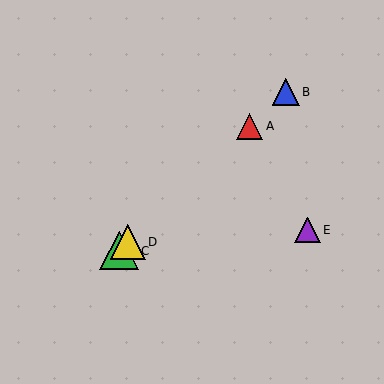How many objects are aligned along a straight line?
4 objects (A, B, C, D) are aligned along a straight line.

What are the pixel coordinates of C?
Object C is at (119, 251).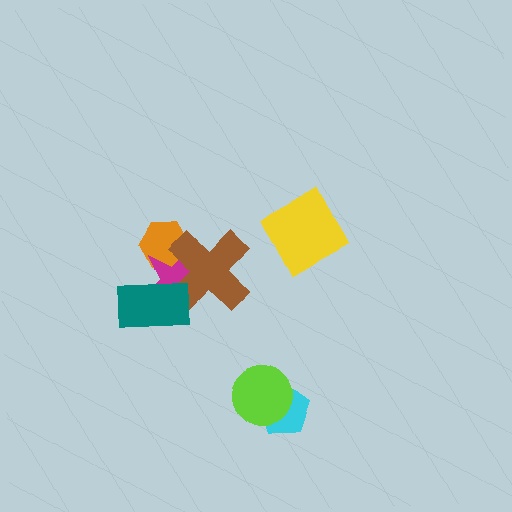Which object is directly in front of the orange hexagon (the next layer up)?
The magenta star is directly in front of the orange hexagon.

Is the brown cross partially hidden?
Yes, it is partially covered by another shape.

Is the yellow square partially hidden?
No, no other shape covers it.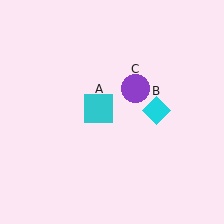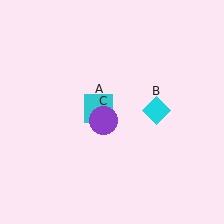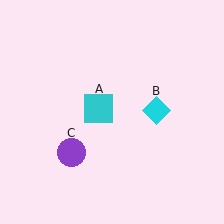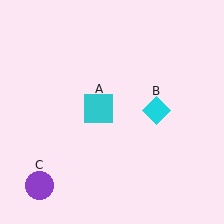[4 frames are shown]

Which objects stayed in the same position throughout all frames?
Cyan square (object A) and cyan diamond (object B) remained stationary.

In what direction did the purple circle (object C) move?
The purple circle (object C) moved down and to the left.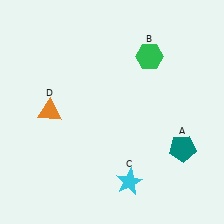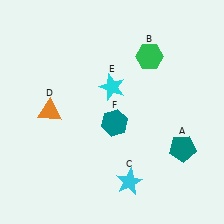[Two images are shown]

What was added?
A cyan star (E), a teal hexagon (F) were added in Image 2.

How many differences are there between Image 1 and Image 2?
There are 2 differences between the two images.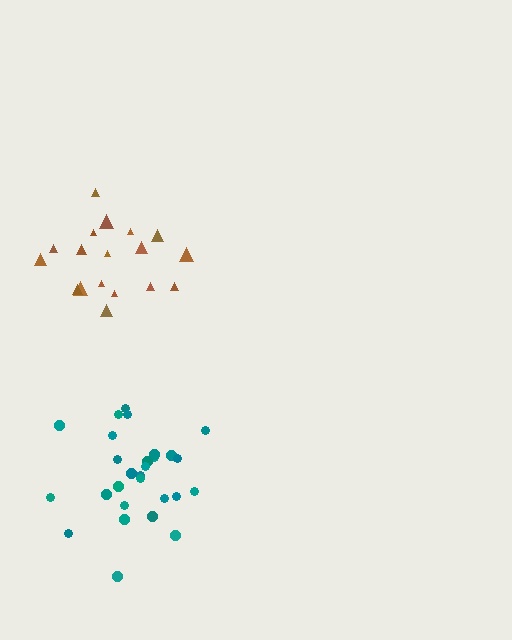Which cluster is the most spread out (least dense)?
Brown.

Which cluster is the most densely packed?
Teal.